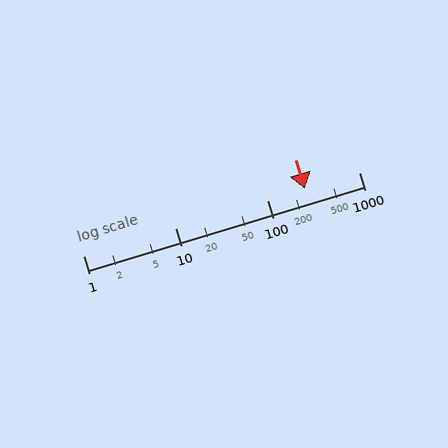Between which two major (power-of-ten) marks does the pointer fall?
The pointer is between 100 and 1000.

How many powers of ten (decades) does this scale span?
The scale spans 3 decades, from 1 to 1000.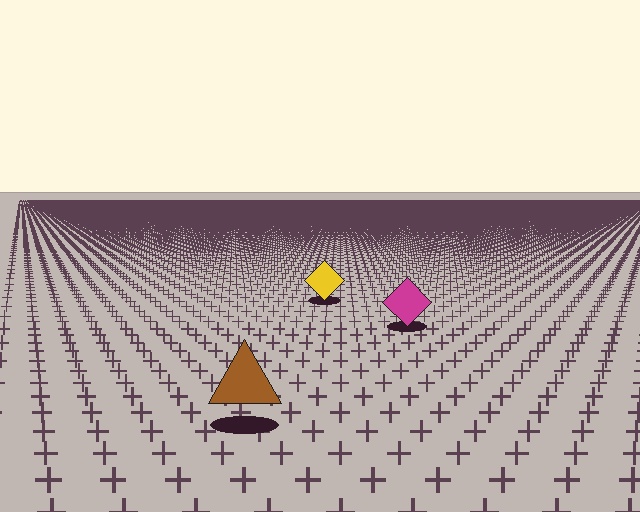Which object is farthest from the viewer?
The yellow diamond is farthest from the viewer. It appears smaller and the ground texture around it is denser.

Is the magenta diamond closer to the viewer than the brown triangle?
No. The brown triangle is closer — you can tell from the texture gradient: the ground texture is coarser near it.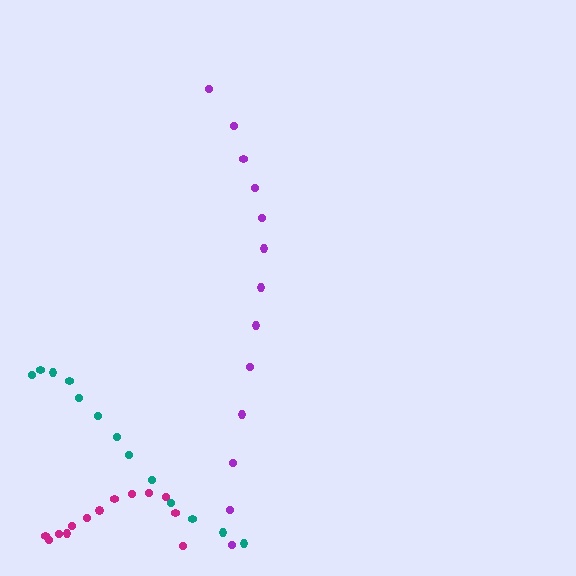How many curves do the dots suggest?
There are 3 distinct paths.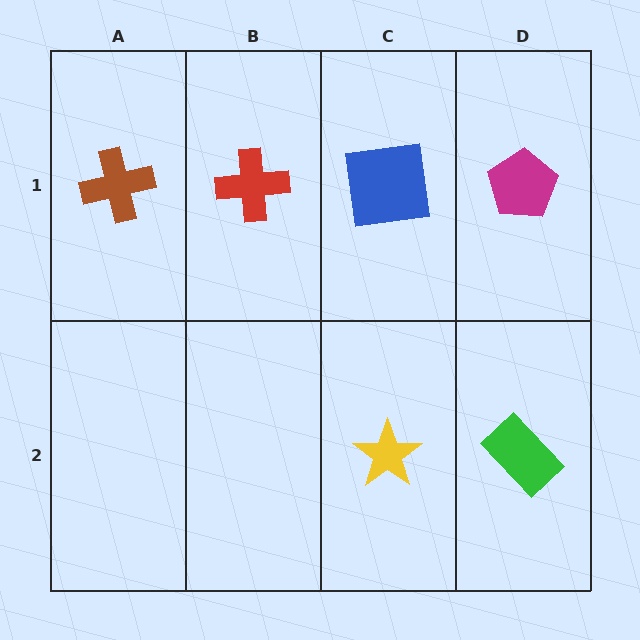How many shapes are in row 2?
2 shapes.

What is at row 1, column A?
A brown cross.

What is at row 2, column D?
A green rectangle.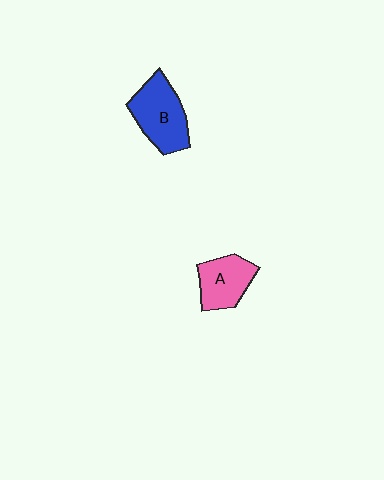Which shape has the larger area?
Shape B (blue).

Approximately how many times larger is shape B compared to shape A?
Approximately 1.3 times.